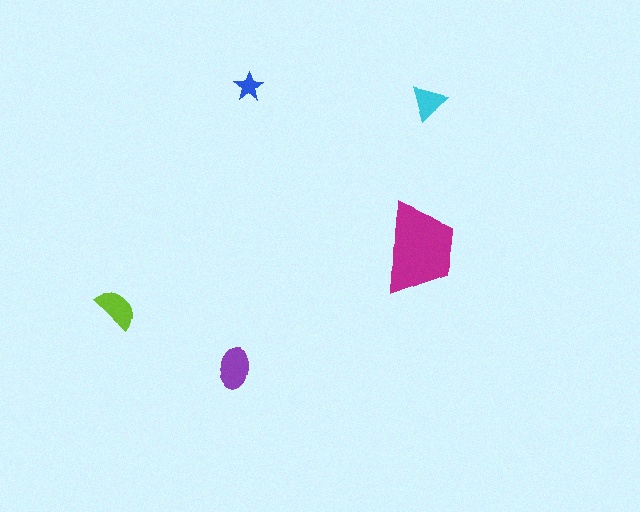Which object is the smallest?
The blue star.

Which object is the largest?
The magenta trapezoid.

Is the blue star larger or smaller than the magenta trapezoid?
Smaller.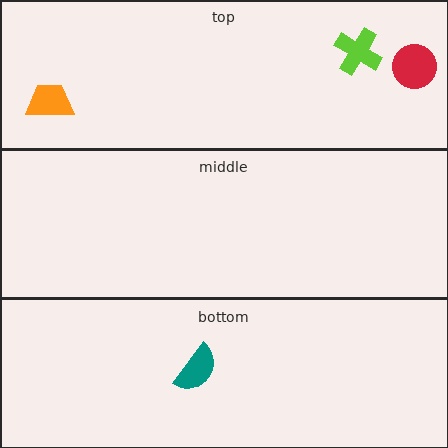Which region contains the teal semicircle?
The bottom region.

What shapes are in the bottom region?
The teal semicircle.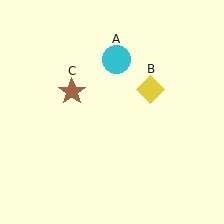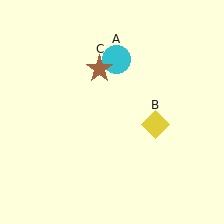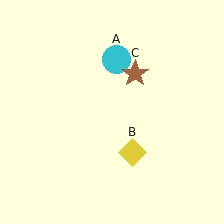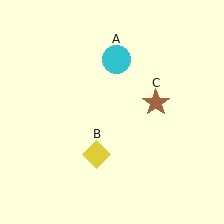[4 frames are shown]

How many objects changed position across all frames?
2 objects changed position: yellow diamond (object B), brown star (object C).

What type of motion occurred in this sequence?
The yellow diamond (object B), brown star (object C) rotated clockwise around the center of the scene.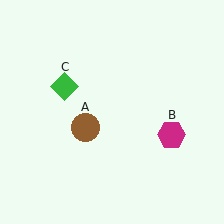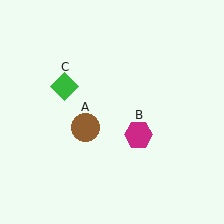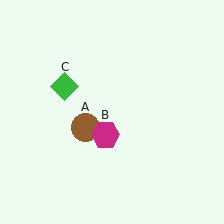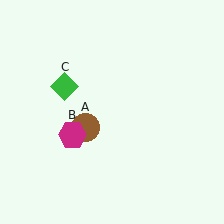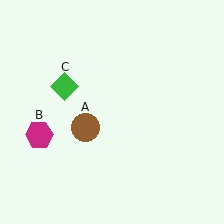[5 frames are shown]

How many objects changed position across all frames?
1 object changed position: magenta hexagon (object B).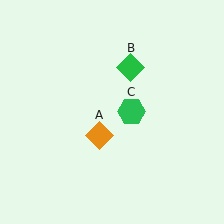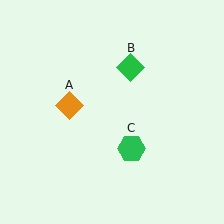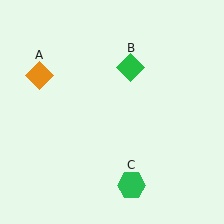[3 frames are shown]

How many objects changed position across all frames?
2 objects changed position: orange diamond (object A), green hexagon (object C).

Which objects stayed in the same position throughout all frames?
Green diamond (object B) remained stationary.